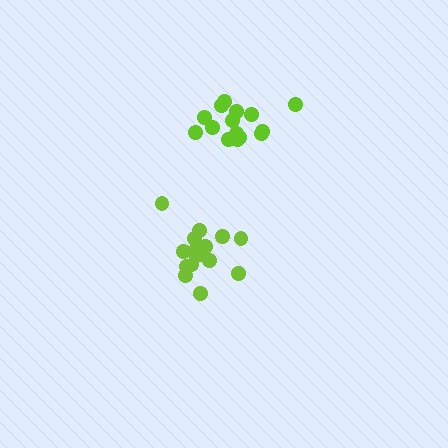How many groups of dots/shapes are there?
There are 2 groups.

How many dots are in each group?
Group 1: 16 dots, Group 2: 15 dots (31 total).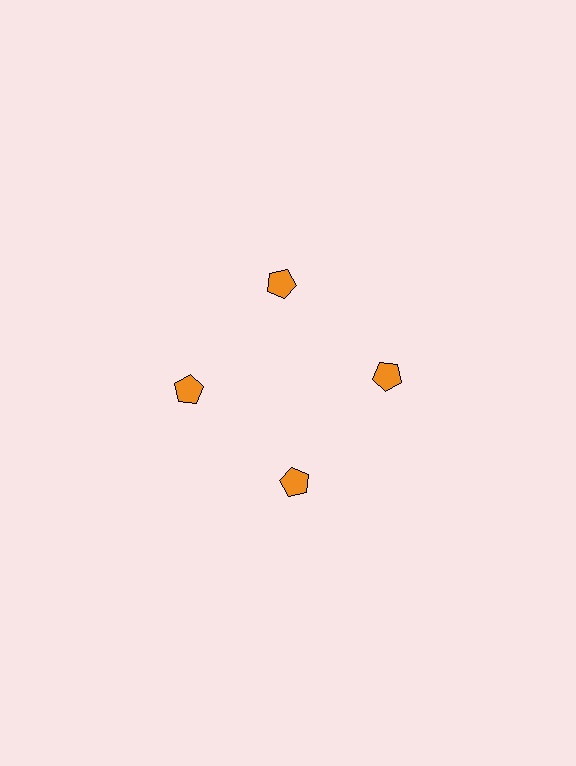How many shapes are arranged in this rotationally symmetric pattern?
There are 4 shapes, arranged in 4 groups of 1.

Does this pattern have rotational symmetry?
Yes, this pattern has 4-fold rotational symmetry. It looks the same after rotating 90 degrees around the center.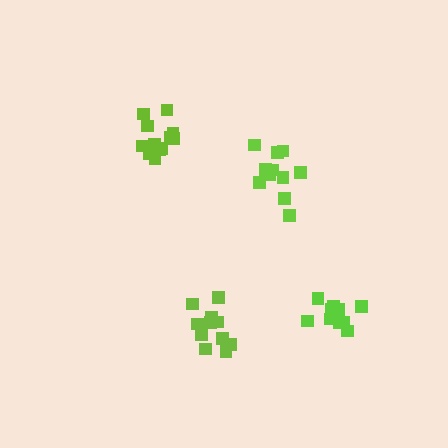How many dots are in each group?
Group 1: 11 dots, Group 2: 12 dots, Group 3: 12 dots, Group 4: 12 dots (47 total).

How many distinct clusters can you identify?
There are 4 distinct clusters.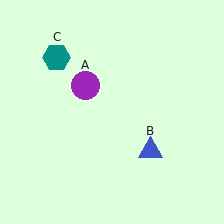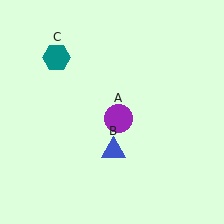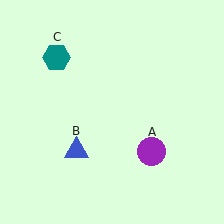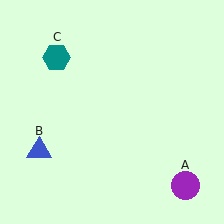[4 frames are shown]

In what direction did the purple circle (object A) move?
The purple circle (object A) moved down and to the right.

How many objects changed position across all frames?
2 objects changed position: purple circle (object A), blue triangle (object B).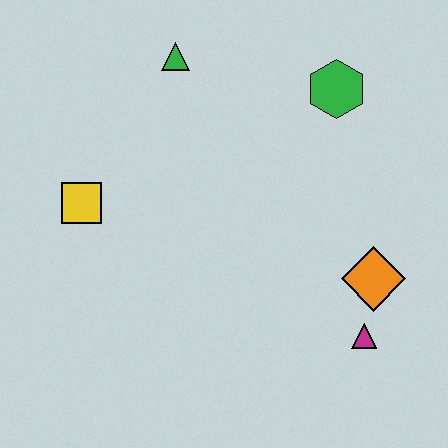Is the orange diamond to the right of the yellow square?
Yes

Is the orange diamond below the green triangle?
Yes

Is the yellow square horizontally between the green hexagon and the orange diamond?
No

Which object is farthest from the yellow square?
The magenta triangle is farthest from the yellow square.